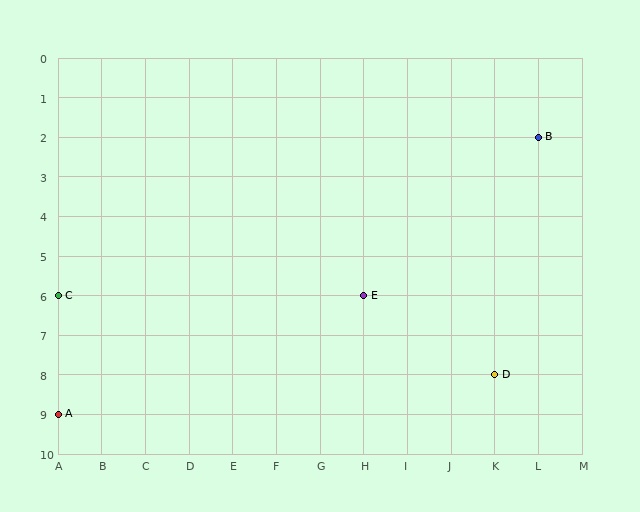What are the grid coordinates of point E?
Point E is at grid coordinates (H, 6).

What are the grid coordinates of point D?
Point D is at grid coordinates (K, 8).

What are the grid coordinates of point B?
Point B is at grid coordinates (L, 2).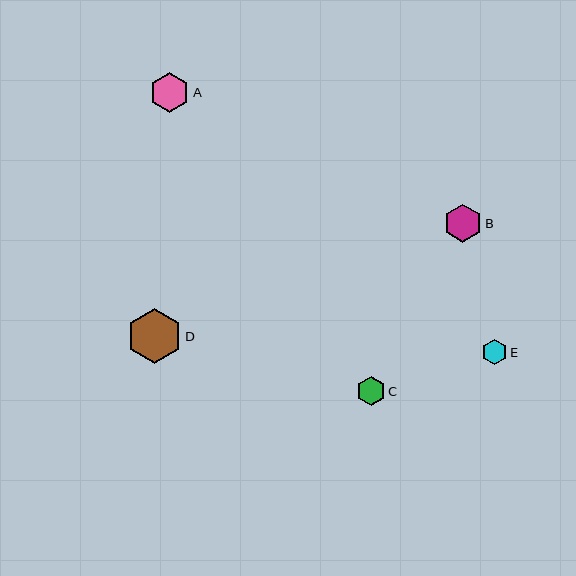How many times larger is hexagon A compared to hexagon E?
Hexagon A is approximately 1.6 times the size of hexagon E.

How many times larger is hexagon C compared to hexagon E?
Hexagon C is approximately 1.1 times the size of hexagon E.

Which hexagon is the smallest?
Hexagon E is the smallest with a size of approximately 25 pixels.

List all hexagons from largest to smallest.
From largest to smallest: D, A, B, C, E.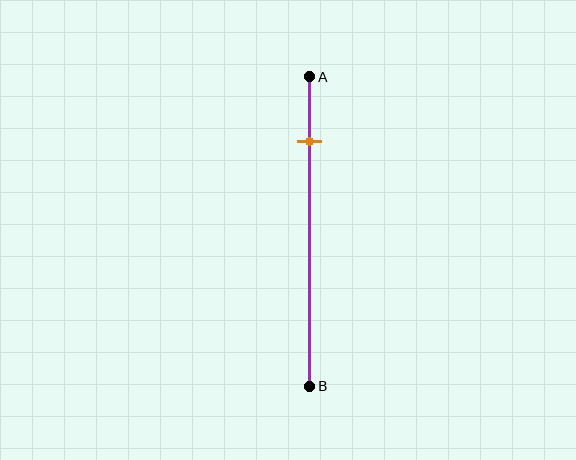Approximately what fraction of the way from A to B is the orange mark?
The orange mark is approximately 20% of the way from A to B.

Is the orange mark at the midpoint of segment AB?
No, the mark is at about 20% from A, not at the 50% midpoint.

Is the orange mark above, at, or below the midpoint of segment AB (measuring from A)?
The orange mark is above the midpoint of segment AB.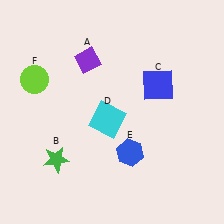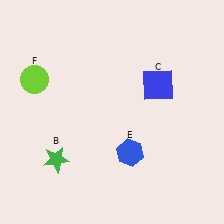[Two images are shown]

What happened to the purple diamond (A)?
The purple diamond (A) was removed in Image 2. It was in the top-left area of Image 1.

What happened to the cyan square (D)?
The cyan square (D) was removed in Image 2. It was in the bottom-left area of Image 1.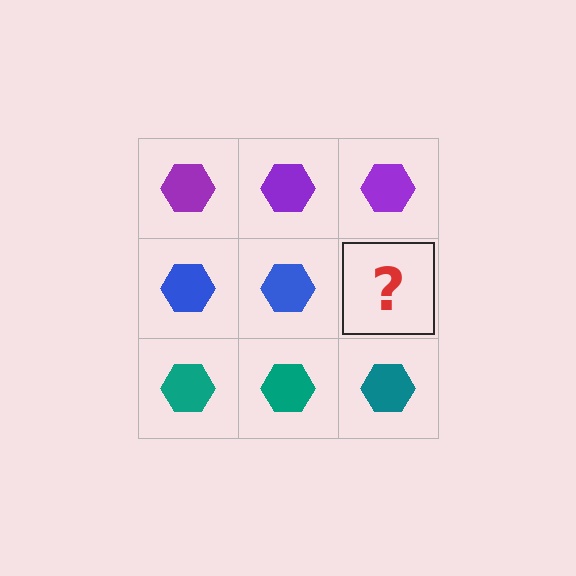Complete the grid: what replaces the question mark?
The question mark should be replaced with a blue hexagon.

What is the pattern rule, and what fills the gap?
The rule is that each row has a consistent color. The gap should be filled with a blue hexagon.